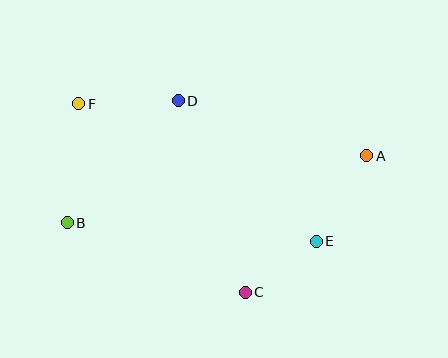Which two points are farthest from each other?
Points A and B are farthest from each other.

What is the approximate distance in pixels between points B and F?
The distance between B and F is approximately 120 pixels.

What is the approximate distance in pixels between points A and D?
The distance between A and D is approximately 196 pixels.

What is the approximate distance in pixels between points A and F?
The distance between A and F is approximately 292 pixels.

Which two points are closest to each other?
Points C and E are closest to each other.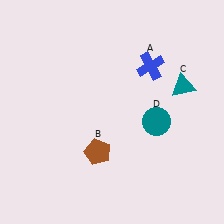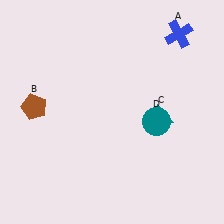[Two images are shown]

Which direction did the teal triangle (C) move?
The teal triangle (C) moved down.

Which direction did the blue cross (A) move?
The blue cross (A) moved up.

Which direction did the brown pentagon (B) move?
The brown pentagon (B) moved left.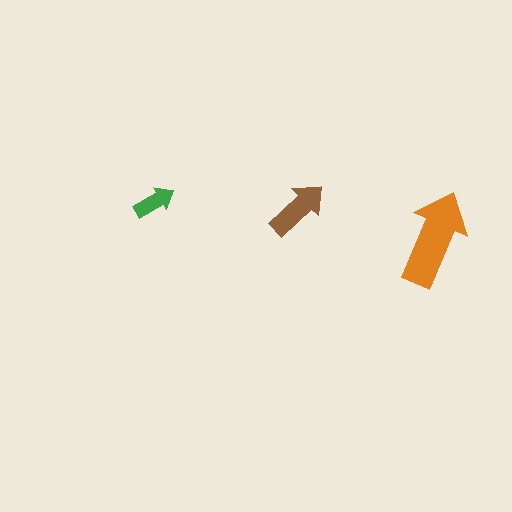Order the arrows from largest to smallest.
the orange one, the brown one, the green one.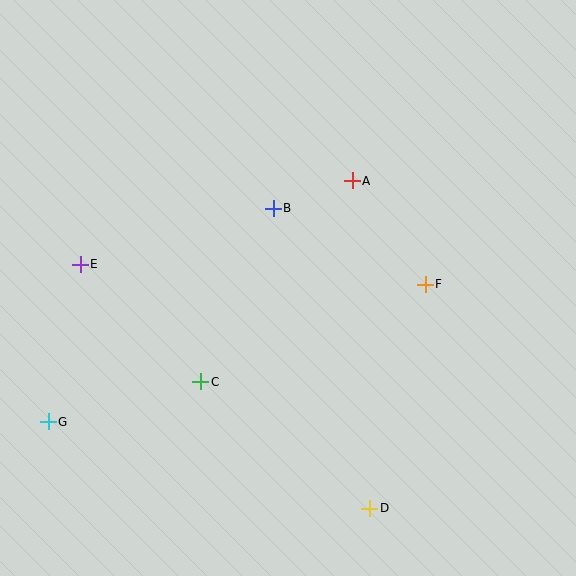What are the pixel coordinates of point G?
Point G is at (48, 422).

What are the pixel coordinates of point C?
Point C is at (201, 382).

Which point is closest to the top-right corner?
Point A is closest to the top-right corner.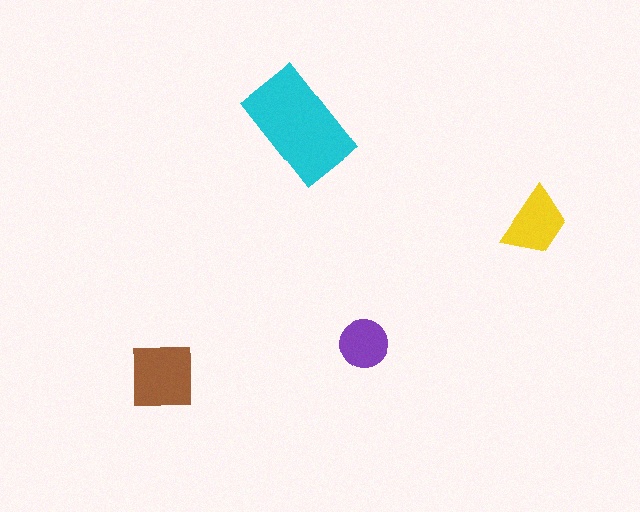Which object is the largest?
The cyan rectangle.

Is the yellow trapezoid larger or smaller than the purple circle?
Larger.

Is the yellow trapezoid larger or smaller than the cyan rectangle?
Smaller.